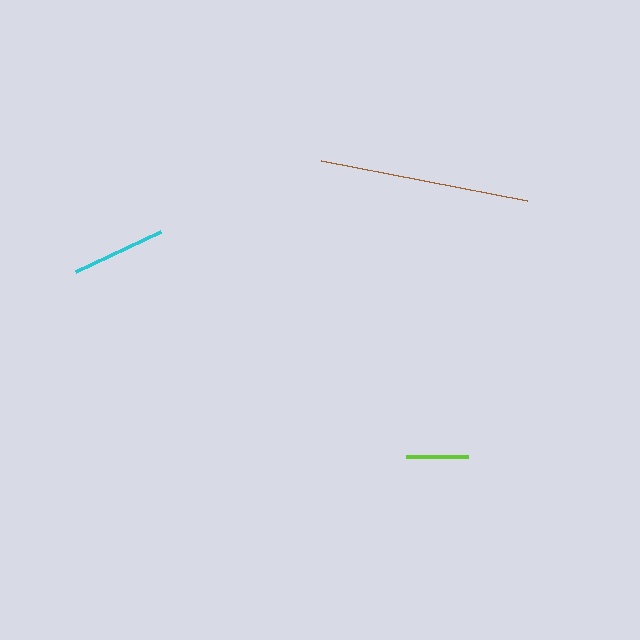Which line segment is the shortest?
The lime line is the shortest at approximately 63 pixels.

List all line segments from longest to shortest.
From longest to shortest: brown, cyan, lime.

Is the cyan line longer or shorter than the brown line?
The brown line is longer than the cyan line.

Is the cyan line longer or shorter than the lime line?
The cyan line is longer than the lime line.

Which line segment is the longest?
The brown line is the longest at approximately 210 pixels.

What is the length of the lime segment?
The lime segment is approximately 63 pixels long.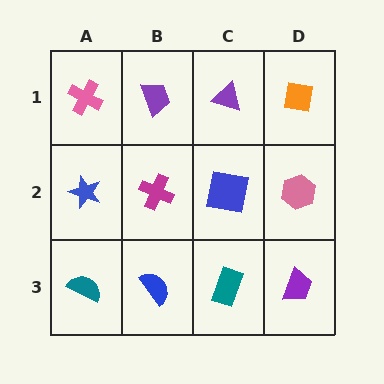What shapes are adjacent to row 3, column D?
A pink hexagon (row 2, column D), a teal rectangle (row 3, column C).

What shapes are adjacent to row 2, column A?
A pink cross (row 1, column A), a teal semicircle (row 3, column A), a magenta cross (row 2, column B).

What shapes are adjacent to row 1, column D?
A pink hexagon (row 2, column D), a purple triangle (row 1, column C).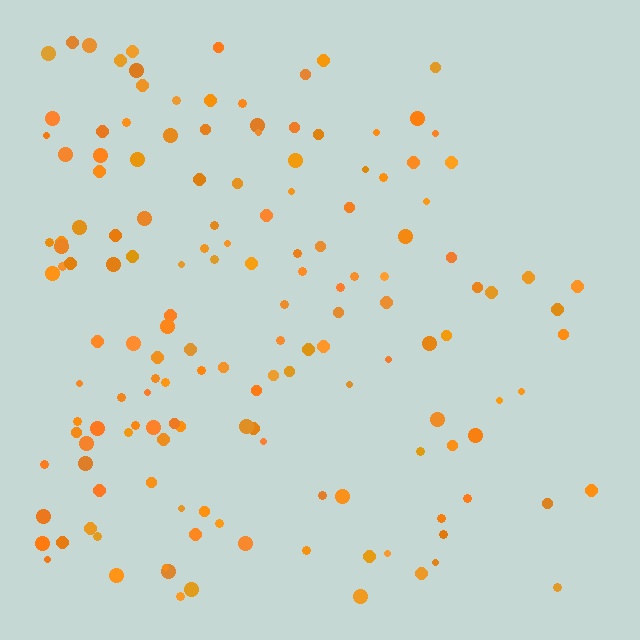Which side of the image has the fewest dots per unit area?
The right.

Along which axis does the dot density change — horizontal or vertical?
Horizontal.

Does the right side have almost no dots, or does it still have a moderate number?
Still a moderate number, just noticeably fewer than the left.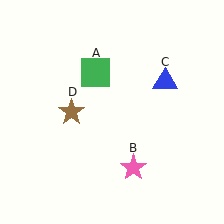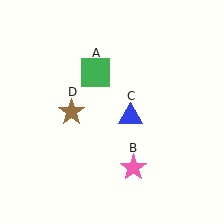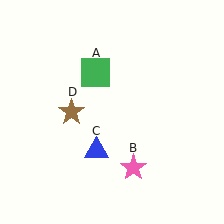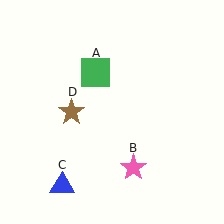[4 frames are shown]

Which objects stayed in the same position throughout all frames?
Green square (object A) and pink star (object B) and brown star (object D) remained stationary.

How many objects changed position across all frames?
1 object changed position: blue triangle (object C).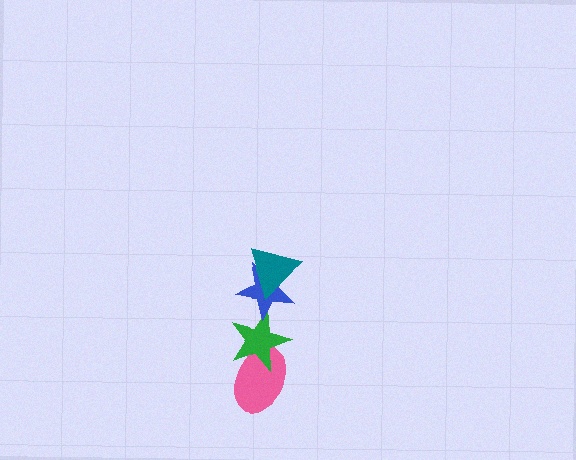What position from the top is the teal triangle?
The teal triangle is 1st from the top.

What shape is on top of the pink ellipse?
The green star is on top of the pink ellipse.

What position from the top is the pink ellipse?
The pink ellipse is 4th from the top.